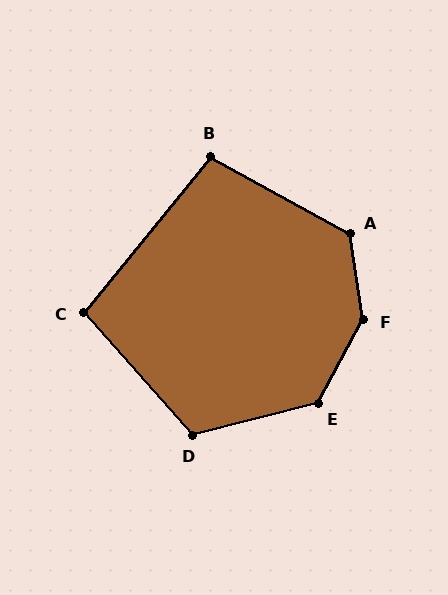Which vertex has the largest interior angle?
F, at approximately 142 degrees.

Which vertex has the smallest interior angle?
C, at approximately 99 degrees.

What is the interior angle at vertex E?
Approximately 133 degrees (obtuse).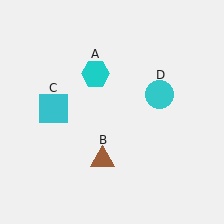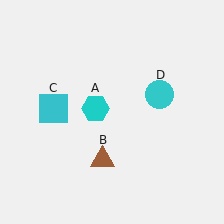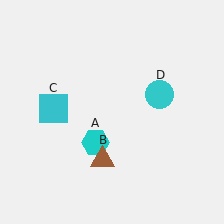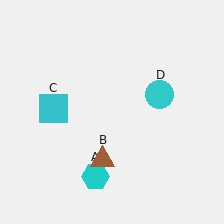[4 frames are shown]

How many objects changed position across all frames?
1 object changed position: cyan hexagon (object A).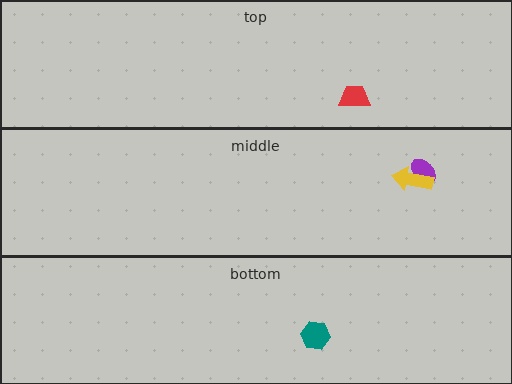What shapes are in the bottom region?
The teal hexagon.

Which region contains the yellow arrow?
The middle region.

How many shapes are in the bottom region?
1.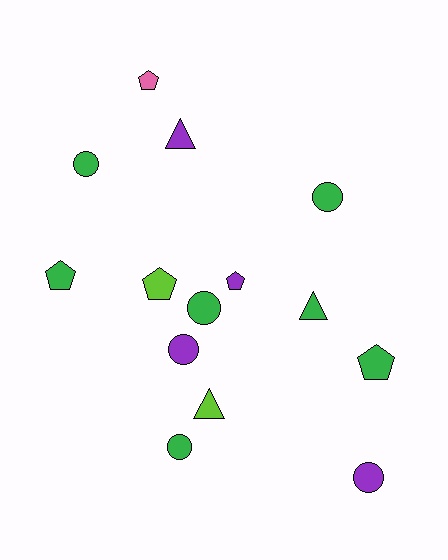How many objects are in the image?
There are 14 objects.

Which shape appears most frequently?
Circle, with 6 objects.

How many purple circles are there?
There are 2 purple circles.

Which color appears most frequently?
Green, with 7 objects.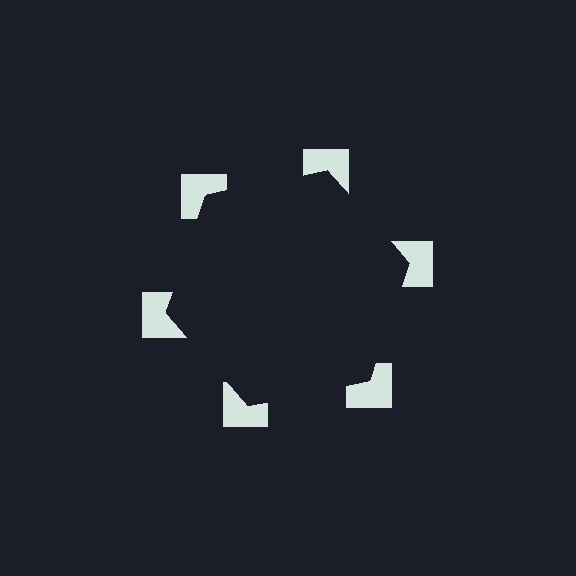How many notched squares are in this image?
There are 6 — one at each vertex of the illusory hexagon.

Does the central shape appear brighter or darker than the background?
It typically appears slightly darker than the background, even though no actual brightness change is drawn.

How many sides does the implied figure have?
6 sides.